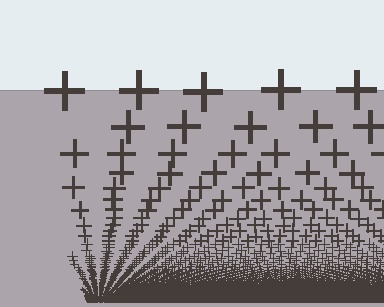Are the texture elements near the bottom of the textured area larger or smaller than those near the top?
Smaller. The gradient is inverted — elements near the bottom are smaller and denser.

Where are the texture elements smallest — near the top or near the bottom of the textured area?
Near the bottom.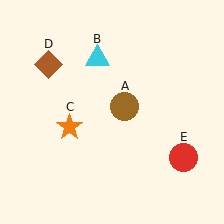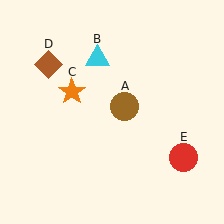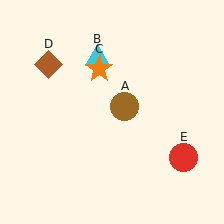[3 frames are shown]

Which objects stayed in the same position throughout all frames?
Brown circle (object A) and cyan triangle (object B) and brown diamond (object D) and red circle (object E) remained stationary.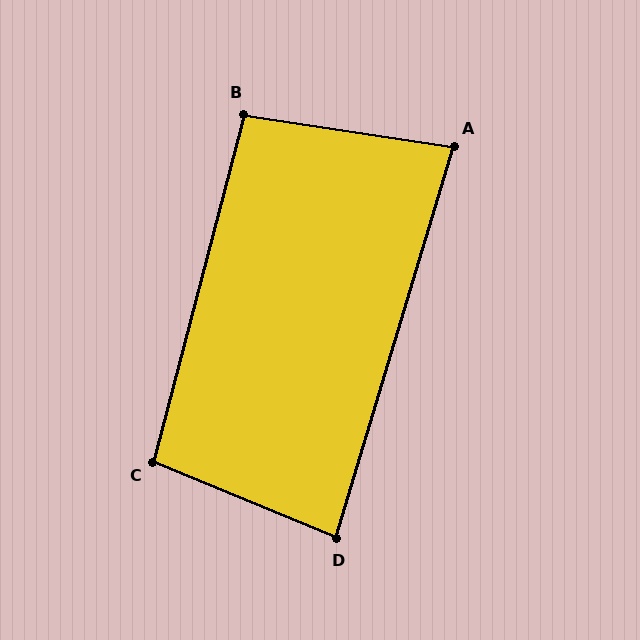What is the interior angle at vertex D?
Approximately 84 degrees (acute).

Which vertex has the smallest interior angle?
A, at approximately 82 degrees.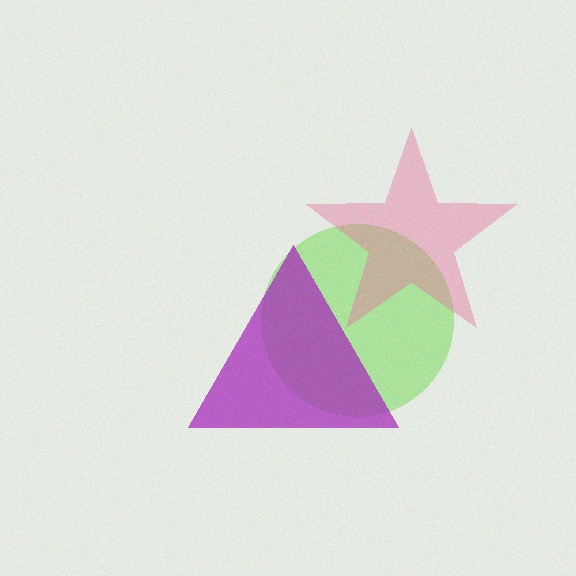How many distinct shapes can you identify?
There are 3 distinct shapes: a lime circle, a purple triangle, a pink star.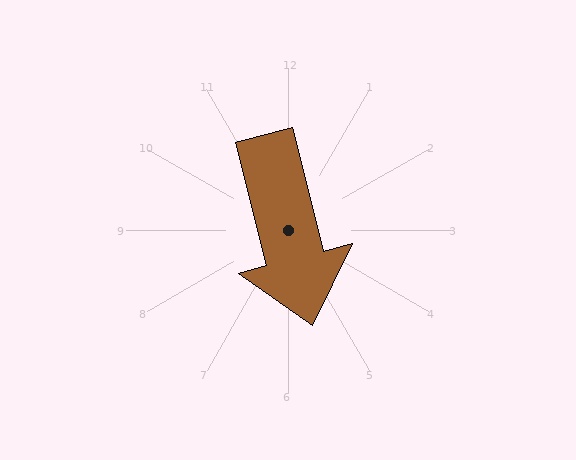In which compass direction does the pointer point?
South.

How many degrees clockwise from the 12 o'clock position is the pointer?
Approximately 166 degrees.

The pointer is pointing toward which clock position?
Roughly 6 o'clock.